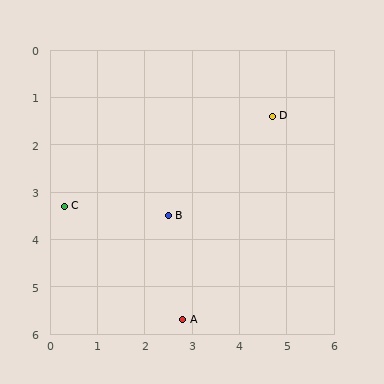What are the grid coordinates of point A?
Point A is at approximately (2.8, 5.7).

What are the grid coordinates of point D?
Point D is at approximately (4.7, 1.4).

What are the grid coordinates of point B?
Point B is at approximately (2.5, 3.5).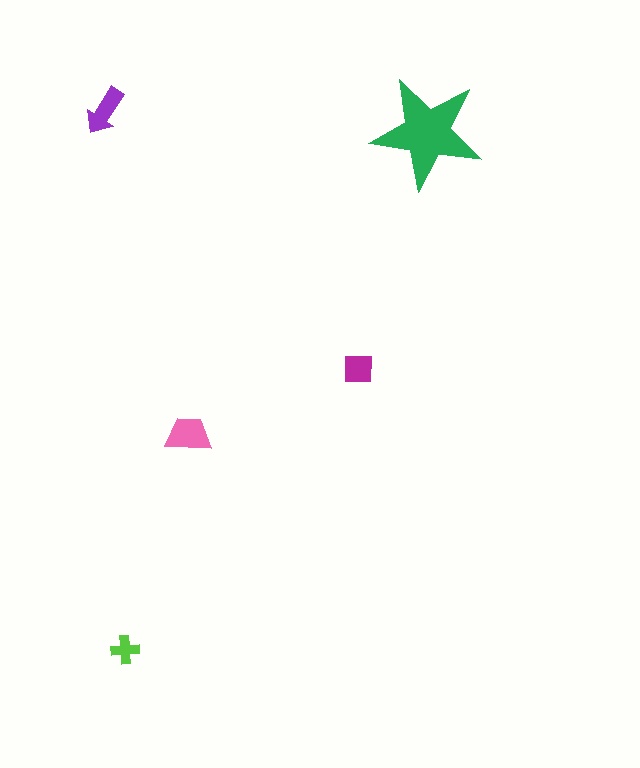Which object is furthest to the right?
The green star is rightmost.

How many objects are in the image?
There are 5 objects in the image.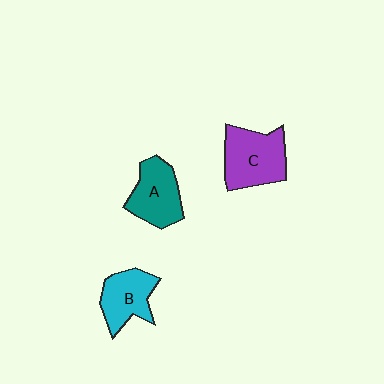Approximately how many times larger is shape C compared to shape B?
Approximately 1.3 times.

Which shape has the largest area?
Shape C (purple).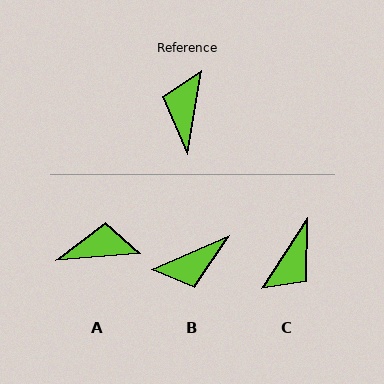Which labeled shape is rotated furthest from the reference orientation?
C, about 156 degrees away.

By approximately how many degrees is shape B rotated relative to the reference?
Approximately 122 degrees counter-clockwise.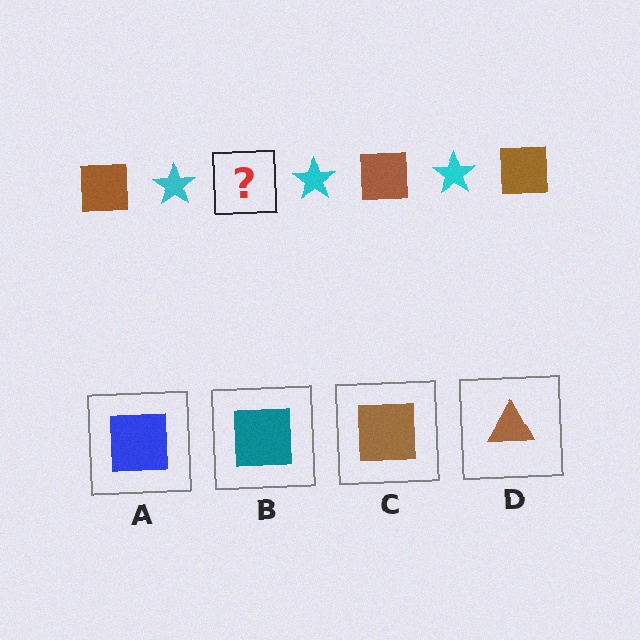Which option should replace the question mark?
Option C.